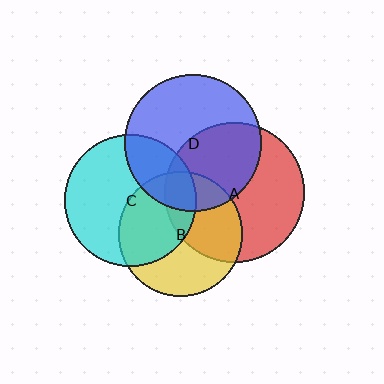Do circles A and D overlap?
Yes.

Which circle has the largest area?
Circle A (red).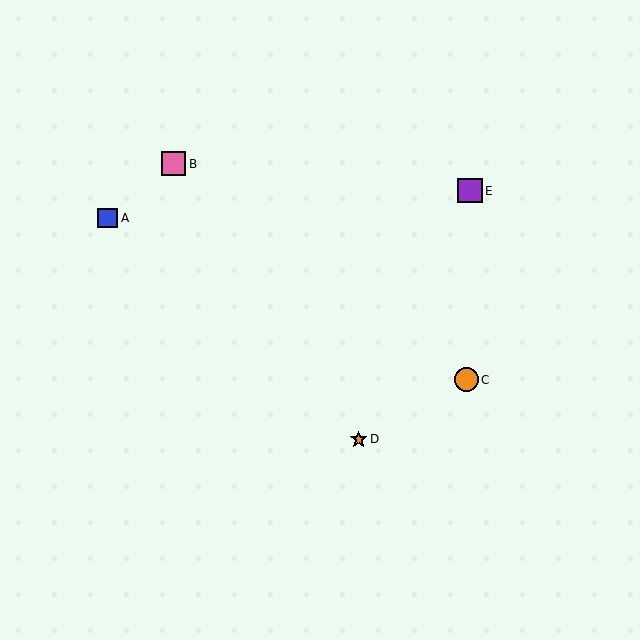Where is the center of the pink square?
The center of the pink square is at (173, 164).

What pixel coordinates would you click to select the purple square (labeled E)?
Click at (470, 191) to select the purple square E.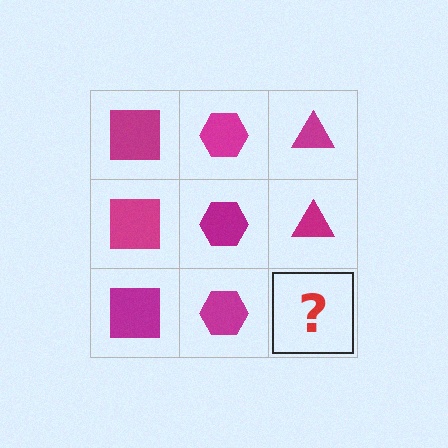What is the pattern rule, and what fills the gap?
The rule is that each column has a consistent shape. The gap should be filled with a magenta triangle.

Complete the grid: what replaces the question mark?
The question mark should be replaced with a magenta triangle.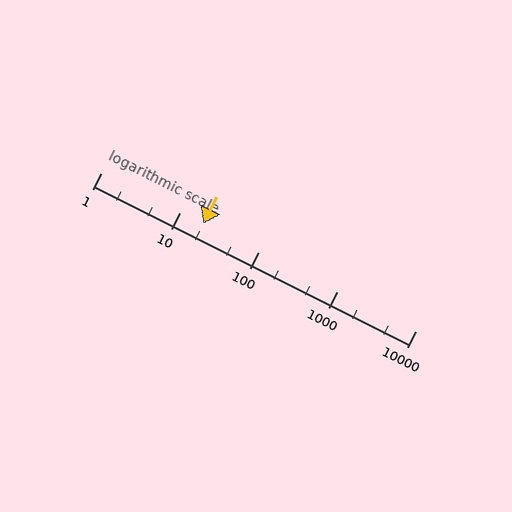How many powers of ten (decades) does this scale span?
The scale spans 4 decades, from 1 to 10000.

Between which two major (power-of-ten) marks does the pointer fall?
The pointer is between 10 and 100.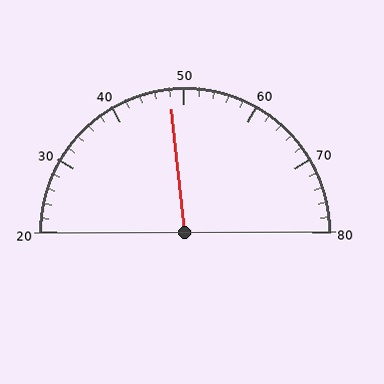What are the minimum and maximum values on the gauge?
The gauge ranges from 20 to 80.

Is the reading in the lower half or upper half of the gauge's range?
The reading is in the lower half of the range (20 to 80).